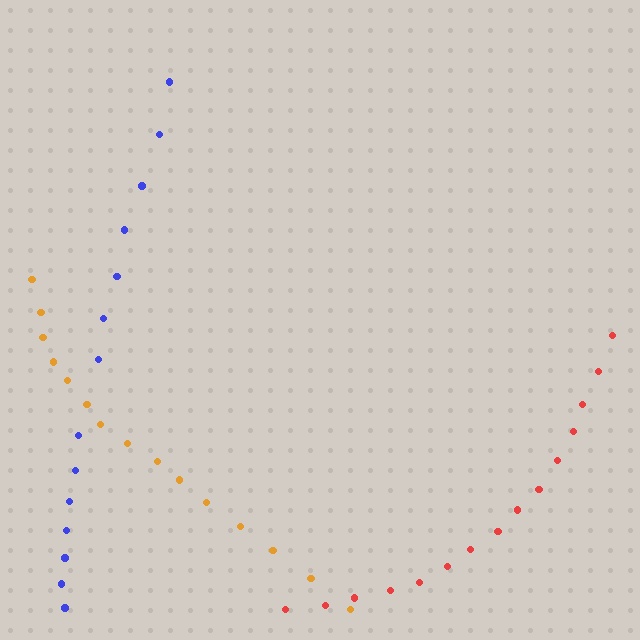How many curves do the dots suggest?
There are 3 distinct paths.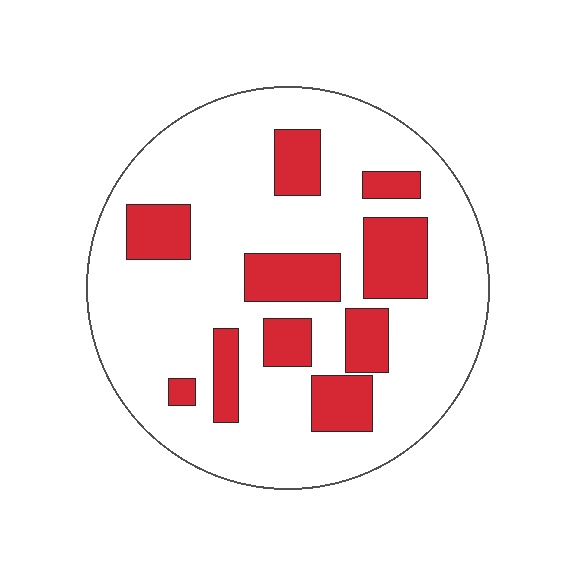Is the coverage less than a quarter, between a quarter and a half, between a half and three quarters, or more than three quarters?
Less than a quarter.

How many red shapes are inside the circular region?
10.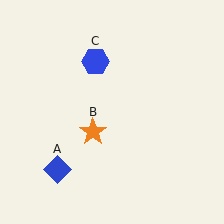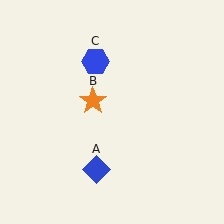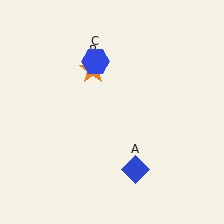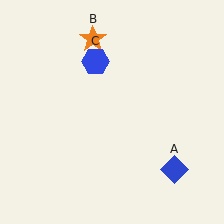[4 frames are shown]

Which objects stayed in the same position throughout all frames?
Blue hexagon (object C) remained stationary.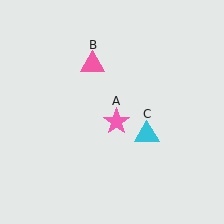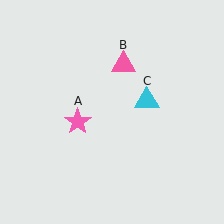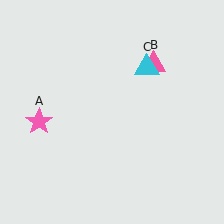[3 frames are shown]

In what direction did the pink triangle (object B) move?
The pink triangle (object B) moved right.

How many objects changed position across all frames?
3 objects changed position: pink star (object A), pink triangle (object B), cyan triangle (object C).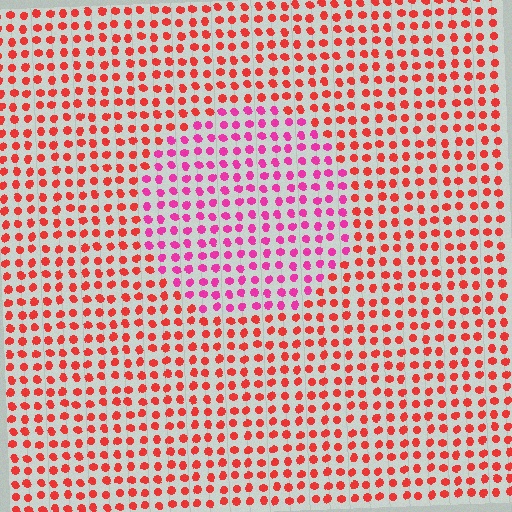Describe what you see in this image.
The image is filled with small red elements in a uniform arrangement. A circle-shaped region is visible where the elements are tinted to a slightly different hue, forming a subtle color boundary.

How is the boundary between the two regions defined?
The boundary is defined purely by a slight shift in hue (about 39 degrees). Spacing, size, and orientation are identical on both sides.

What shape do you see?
I see a circle.